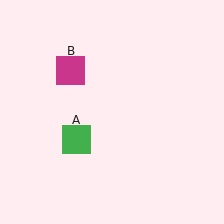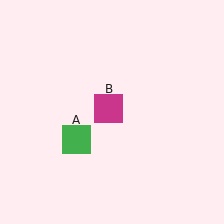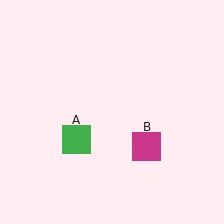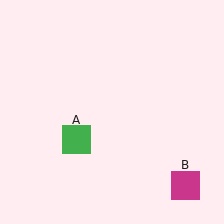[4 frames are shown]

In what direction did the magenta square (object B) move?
The magenta square (object B) moved down and to the right.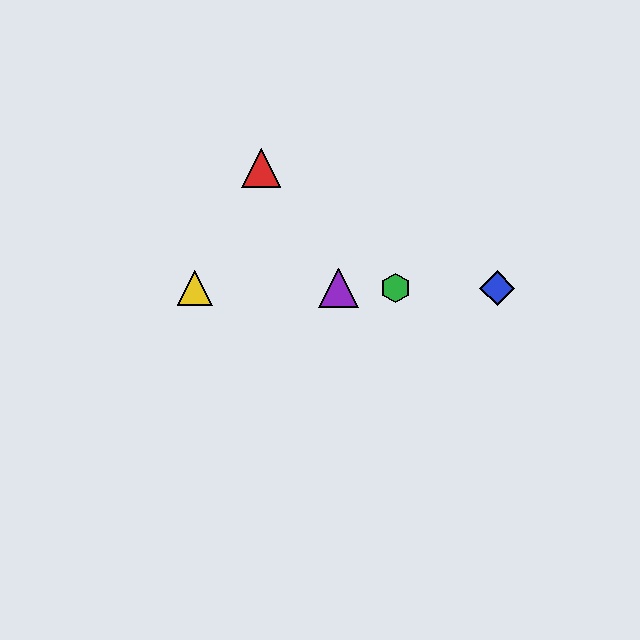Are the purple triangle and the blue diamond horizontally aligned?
Yes, both are at y≈288.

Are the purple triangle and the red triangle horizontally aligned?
No, the purple triangle is at y≈288 and the red triangle is at y≈168.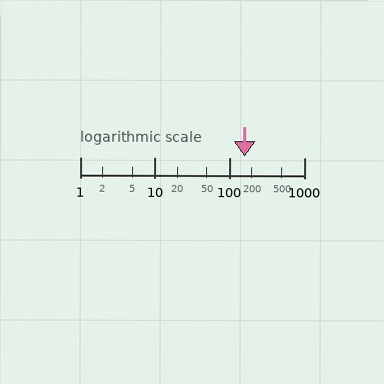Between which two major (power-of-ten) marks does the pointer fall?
The pointer is between 100 and 1000.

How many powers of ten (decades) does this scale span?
The scale spans 3 decades, from 1 to 1000.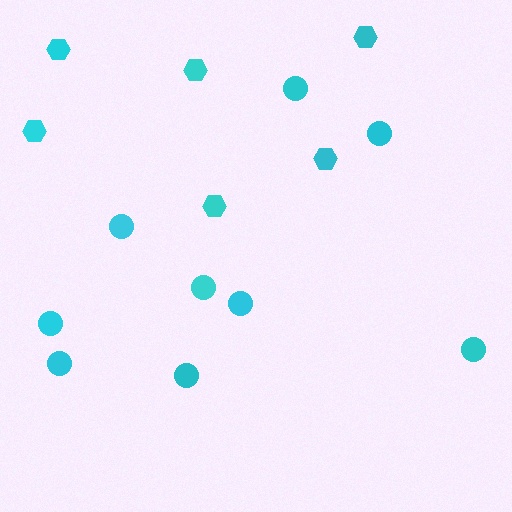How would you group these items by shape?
There are 2 groups: one group of circles (9) and one group of hexagons (6).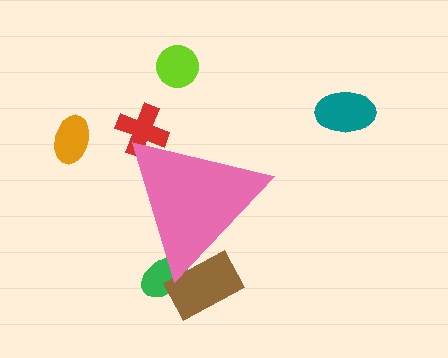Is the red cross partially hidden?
Yes, the red cross is partially hidden behind the pink triangle.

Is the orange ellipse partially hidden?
No, the orange ellipse is fully visible.